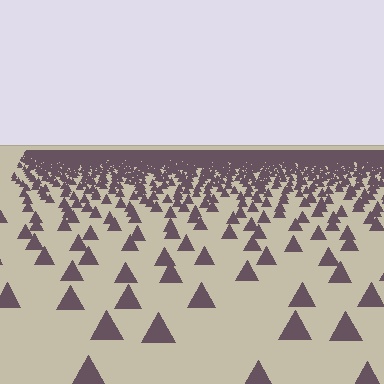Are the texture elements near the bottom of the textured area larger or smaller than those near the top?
Larger. Near the bottom, elements are closer to the viewer and appear at a bigger on-screen size.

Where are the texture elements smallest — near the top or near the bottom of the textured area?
Near the top.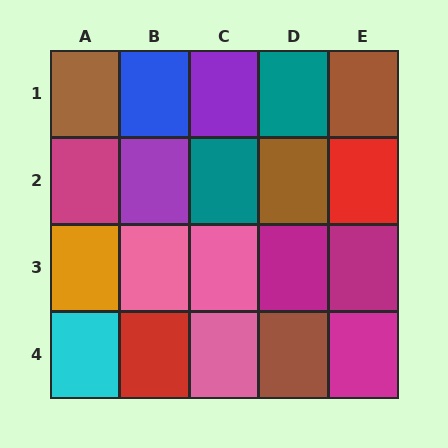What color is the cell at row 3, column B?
Pink.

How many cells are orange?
1 cell is orange.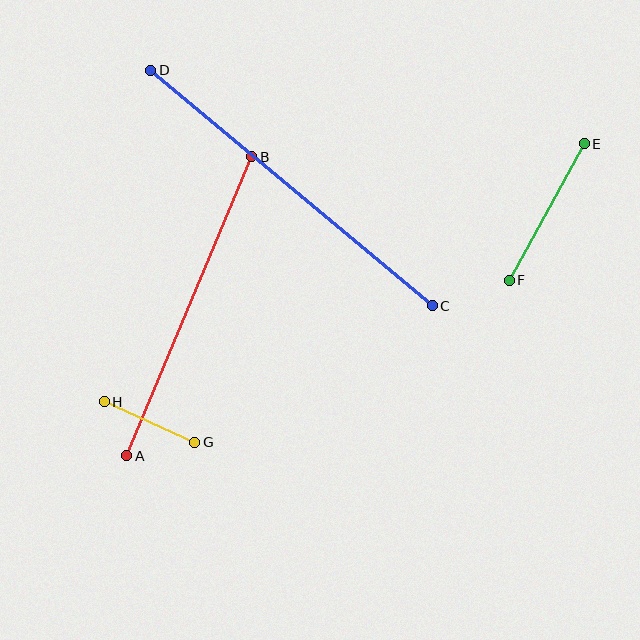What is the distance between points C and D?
The distance is approximately 367 pixels.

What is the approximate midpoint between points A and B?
The midpoint is at approximately (189, 306) pixels.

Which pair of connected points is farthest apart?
Points C and D are farthest apart.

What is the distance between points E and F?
The distance is approximately 156 pixels.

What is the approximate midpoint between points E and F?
The midpoint is at approximately (547, 212) pixels.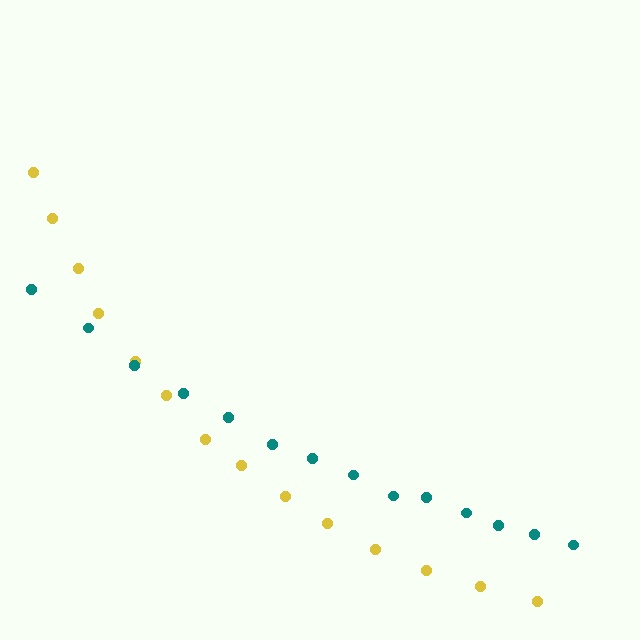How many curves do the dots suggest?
There are 2 distinct paths.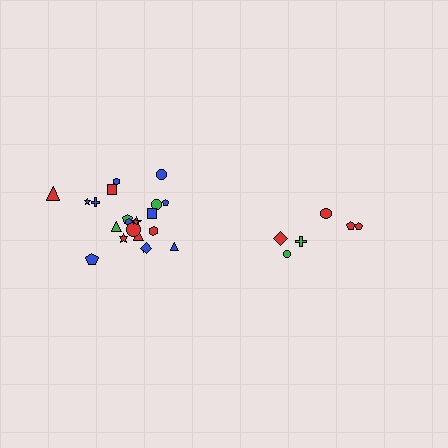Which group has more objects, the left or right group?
The left group.